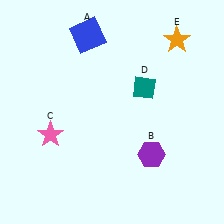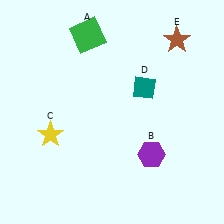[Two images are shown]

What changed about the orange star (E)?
In Image 1, E is orange. In Image 2, it changed to brown.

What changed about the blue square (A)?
In Image 1, A is blue. In Image 2, it changed to green.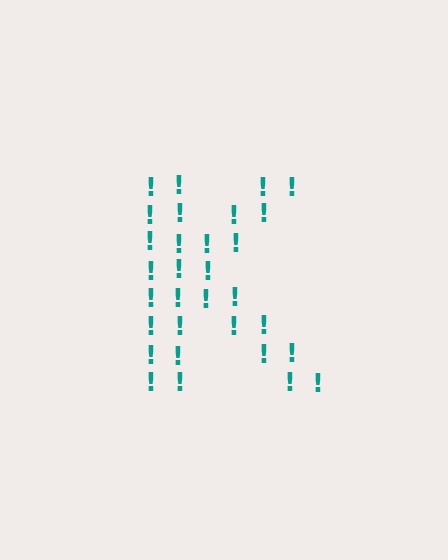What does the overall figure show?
The overall figure shows the letter K.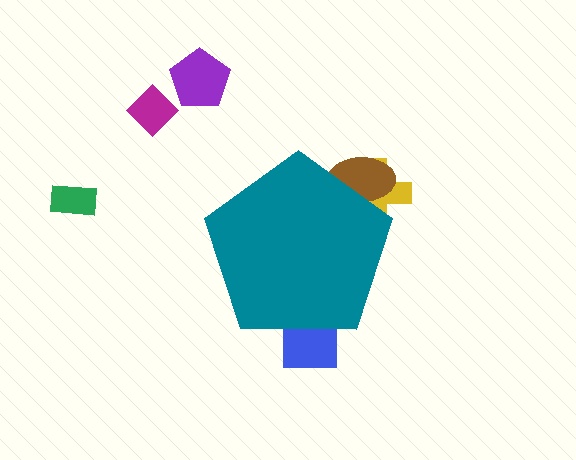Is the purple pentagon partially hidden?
No, the purple pentagon is fully visible.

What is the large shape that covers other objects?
A teal pentagon.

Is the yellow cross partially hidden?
Yes, the yellow cross is partially hidden behind the teal pentagon.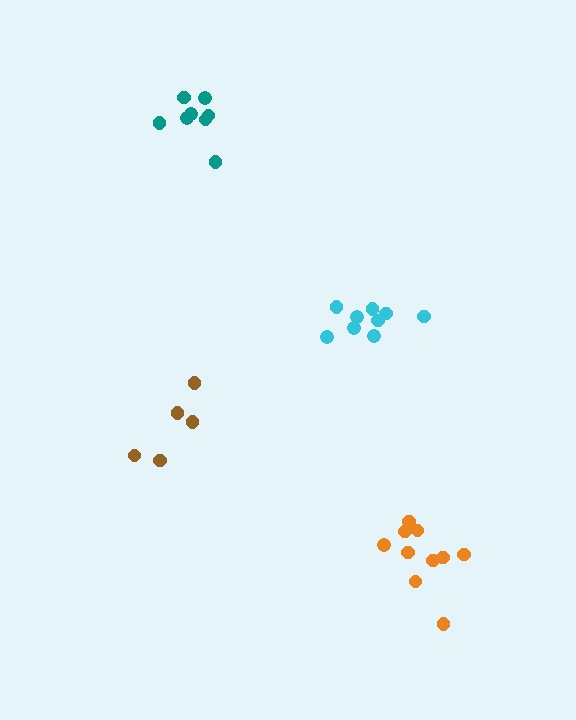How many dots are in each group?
Group 1: 9 dots, Group 2: 8 dots, Group 3: 10 dots, Group 4: 5 dots (32 total).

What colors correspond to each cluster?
The clusters are colored: cyan, teal, orange, brown.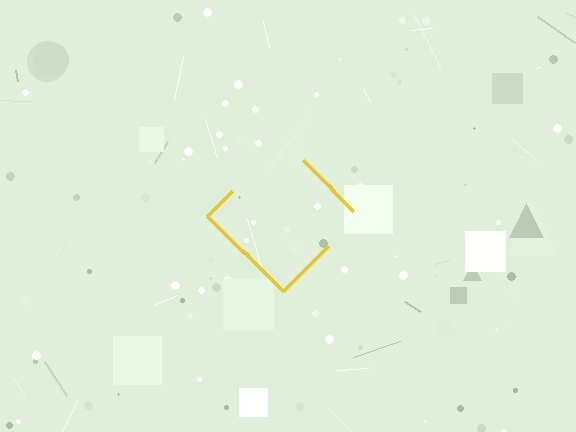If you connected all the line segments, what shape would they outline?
They would outline a diamond.